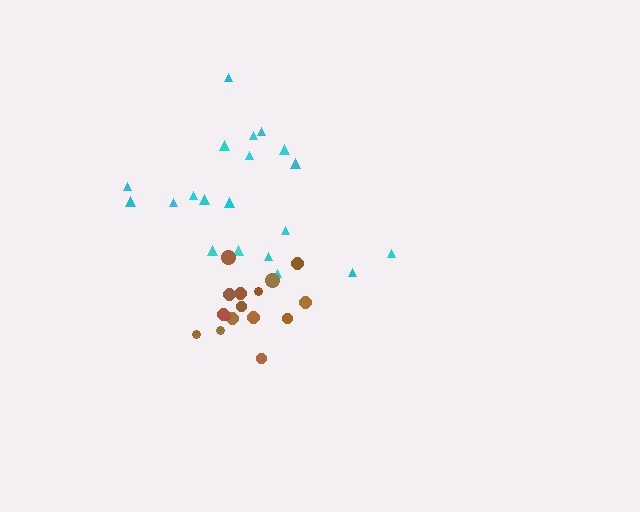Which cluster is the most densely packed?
Brown.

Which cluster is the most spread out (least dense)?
Cyan.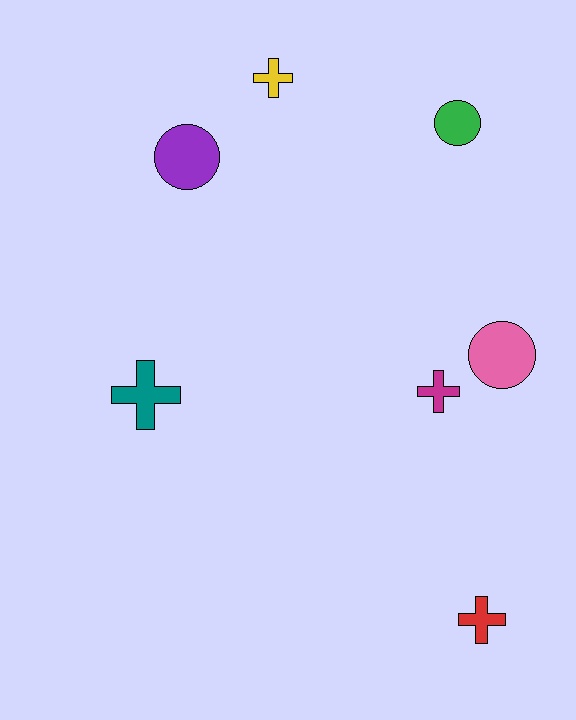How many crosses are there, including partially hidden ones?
There are 4 crosses.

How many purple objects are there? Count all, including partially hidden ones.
There is 1 purple object.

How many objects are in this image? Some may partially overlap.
There are 7 objects.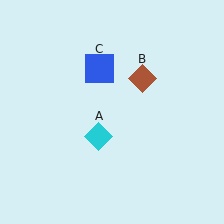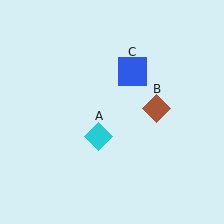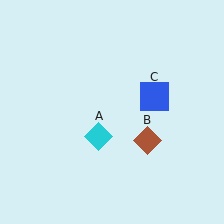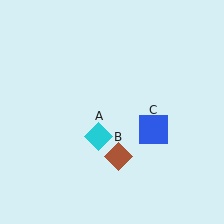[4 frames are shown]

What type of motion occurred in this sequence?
The brown diamond (object B), blue square (object C) rotated clockwise around the center of the scene.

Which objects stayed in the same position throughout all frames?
Cyan diamond (object A) remained stationary.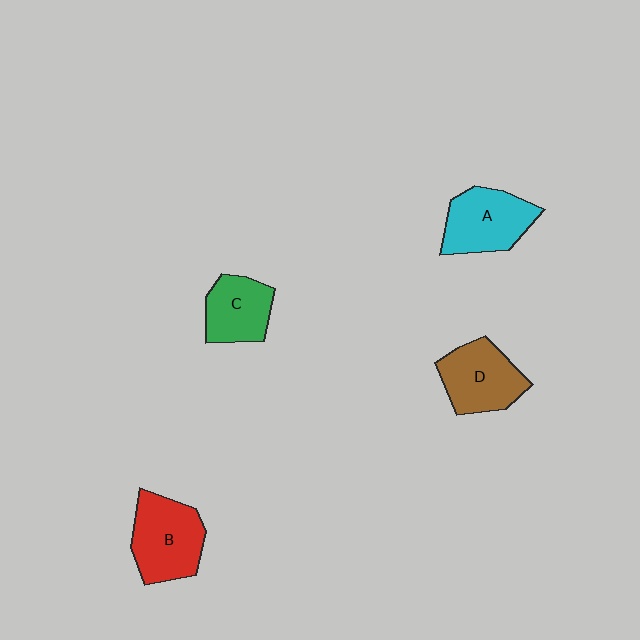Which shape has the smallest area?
Shape C (green).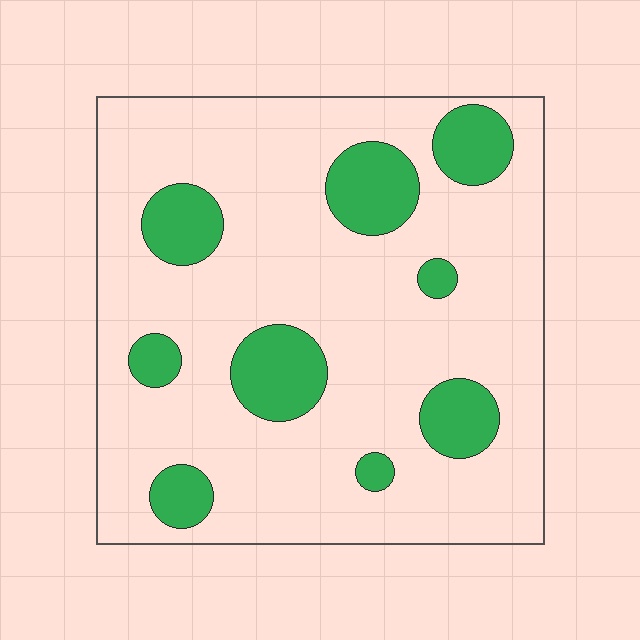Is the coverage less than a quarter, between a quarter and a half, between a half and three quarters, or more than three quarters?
Less than a quarter.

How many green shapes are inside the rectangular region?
9.